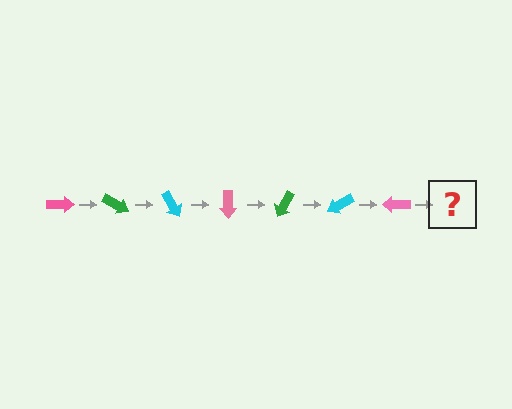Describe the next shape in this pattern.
It should be a green arrow, rotated 210 degrees from the start.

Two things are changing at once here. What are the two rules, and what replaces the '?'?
The two rules are that it rotates 30 degrees each step and the color cycles through pink, green, and cyan. The '?' should be a green arrow, rotated 210 degrees from the start.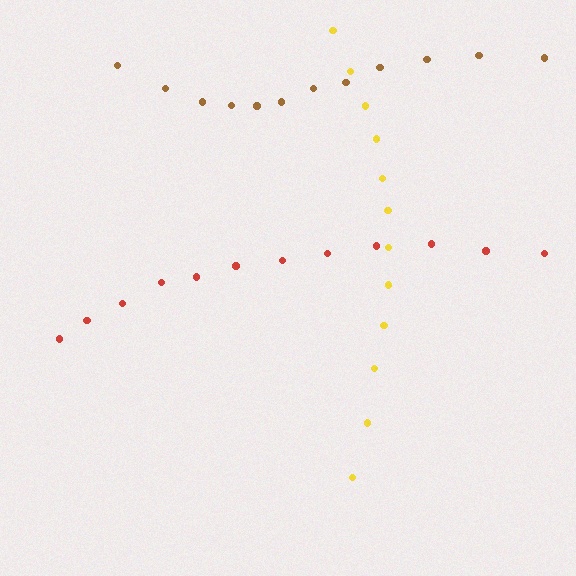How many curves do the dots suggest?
There are 3 distinct paths.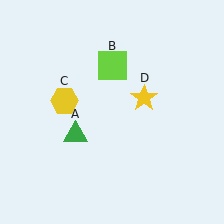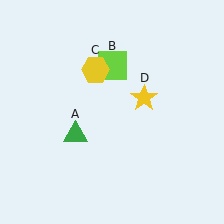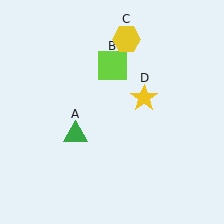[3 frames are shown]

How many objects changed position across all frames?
1 object changed position: yellow hexagon (object C).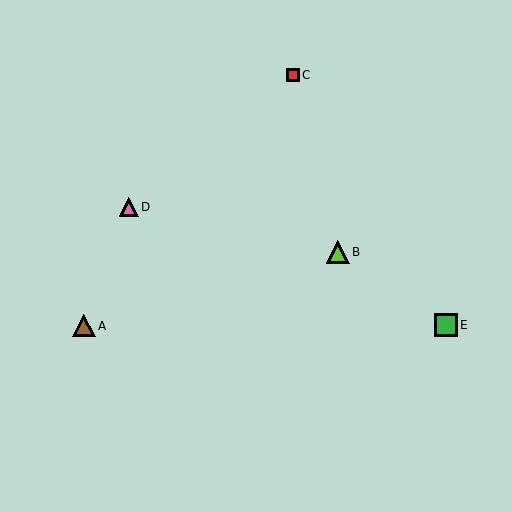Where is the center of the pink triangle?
The center of the pink triangle is at (129, 207).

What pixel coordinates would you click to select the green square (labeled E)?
Click at (446, 325) to select the green square E.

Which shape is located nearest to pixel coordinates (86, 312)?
The brown triangle (labeled A) at (84, 326) is nearest to that location.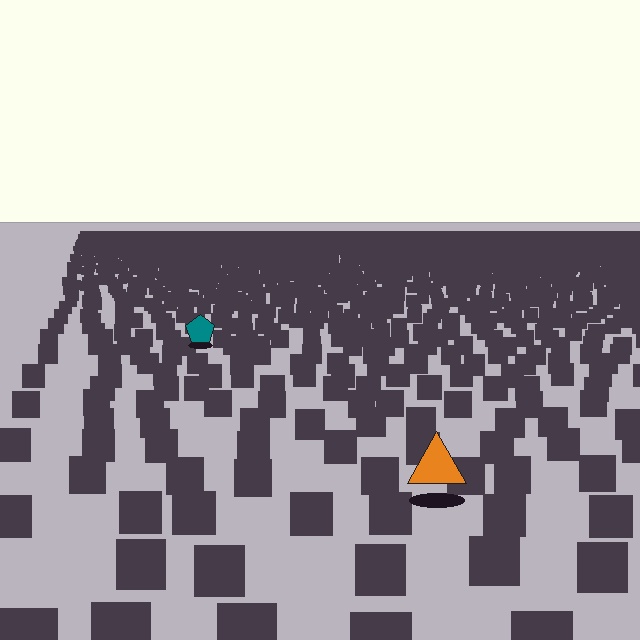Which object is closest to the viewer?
The orange triangle is closest. The texture marks near it are larger and more spread out.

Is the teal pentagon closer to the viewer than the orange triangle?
No. The orange triangle is closer — you can tell from the texture gradient: the ground texture is coarser near it.